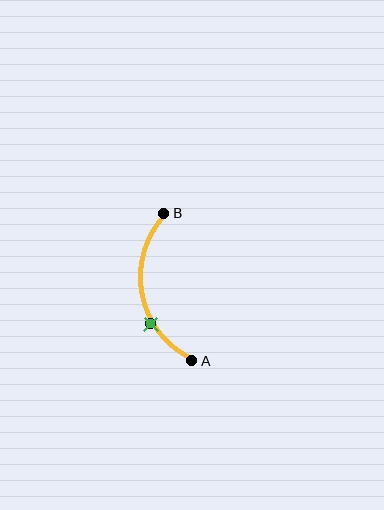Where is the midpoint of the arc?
The arc midpoint is the point on the curve farthest from the straight line joining A and B. It sits to the left of that line.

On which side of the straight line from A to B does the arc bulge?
The arc bulges to the left of the straight line connecting A and B.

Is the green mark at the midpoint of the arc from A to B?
No. The green mark lies on the arc but is closer to endpoint A. The arc midpoint would be at the point on the curve equidistant along the arc from both A and B.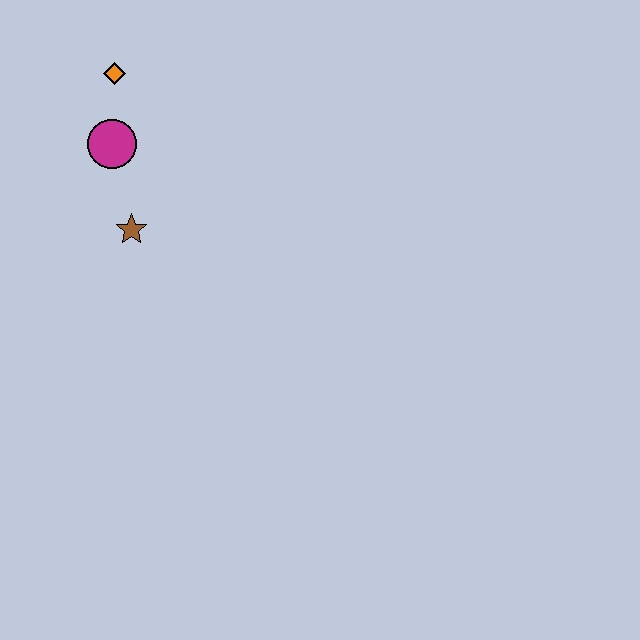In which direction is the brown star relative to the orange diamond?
The brown star is below the orange diamond.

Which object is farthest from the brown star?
The orange diamond is farthest from the brown star.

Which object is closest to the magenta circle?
The orange diamond is closest to the magenta circle.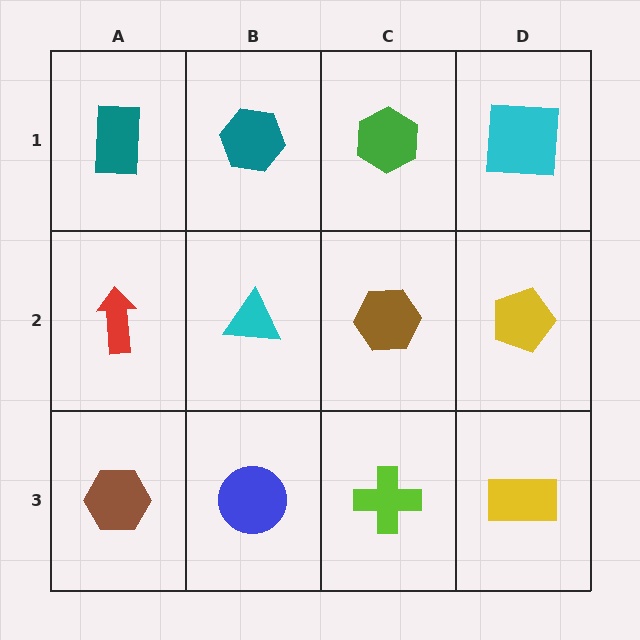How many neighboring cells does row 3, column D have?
2.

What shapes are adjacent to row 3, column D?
A yellow pentagon (row 2, column D), a lime cross (row 3, column C).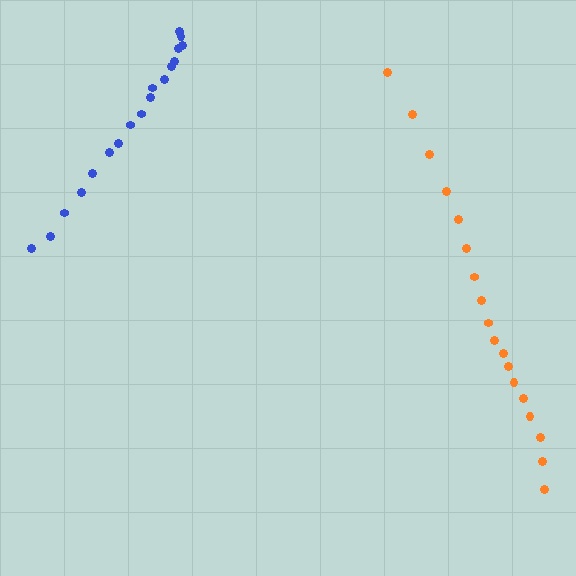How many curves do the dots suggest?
There are 2 distinct paths.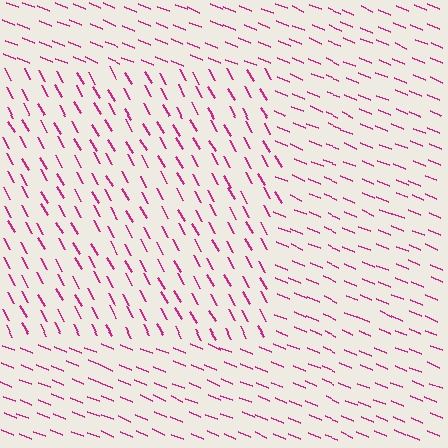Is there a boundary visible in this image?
Yes, there is a texture boundary formed by a change in line orientation.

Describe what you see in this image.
The image is filled with small magenta line segments. A rectangle region in the image has lines oriented differently from the surrounding lines, creating a visible texture boundary.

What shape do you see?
I see a rectangle.